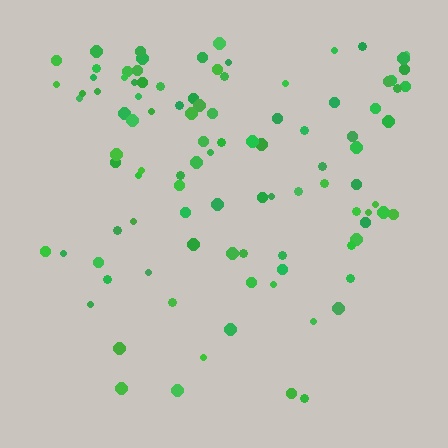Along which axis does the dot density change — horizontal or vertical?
Vertical.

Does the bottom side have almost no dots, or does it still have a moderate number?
Still a moderate number, just noticeably fewer than the top.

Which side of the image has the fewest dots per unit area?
The bottom.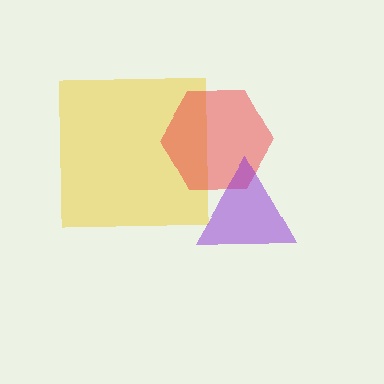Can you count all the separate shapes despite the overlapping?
Yes, there are 3 separate shapes.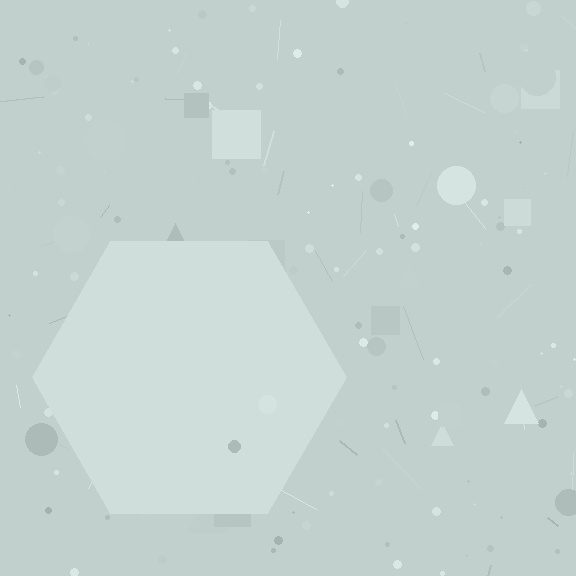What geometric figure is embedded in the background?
A hexagon is embedded in the background.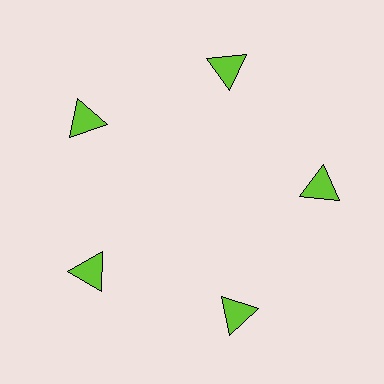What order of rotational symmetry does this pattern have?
This pattern has 5-fold rotational symmetry.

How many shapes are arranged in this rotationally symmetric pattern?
There are 5 shapes, arranged in 5 groups of 1.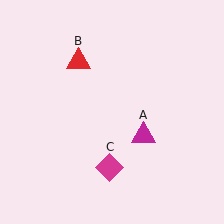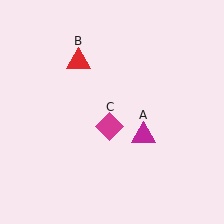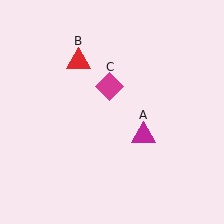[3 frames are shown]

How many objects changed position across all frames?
1 object changed position: magenta diamond (object C).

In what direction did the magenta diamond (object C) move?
The magenta diamond (object C) moved up.